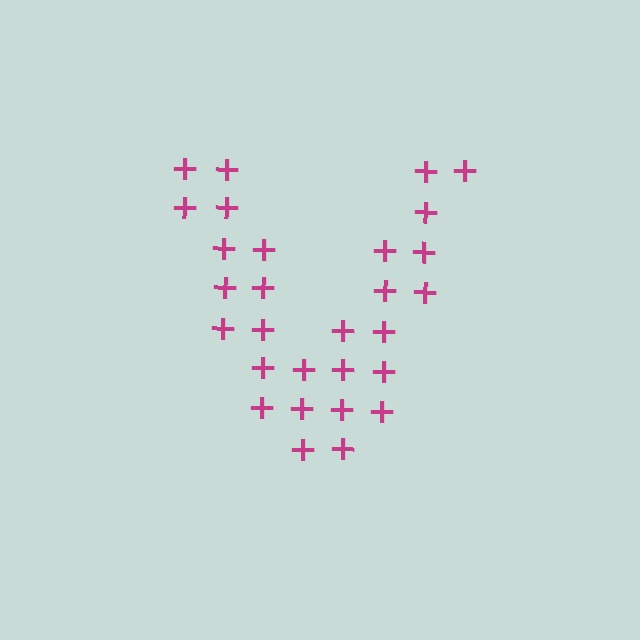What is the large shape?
The large shape is the letter V.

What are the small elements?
The small elements are plus signs.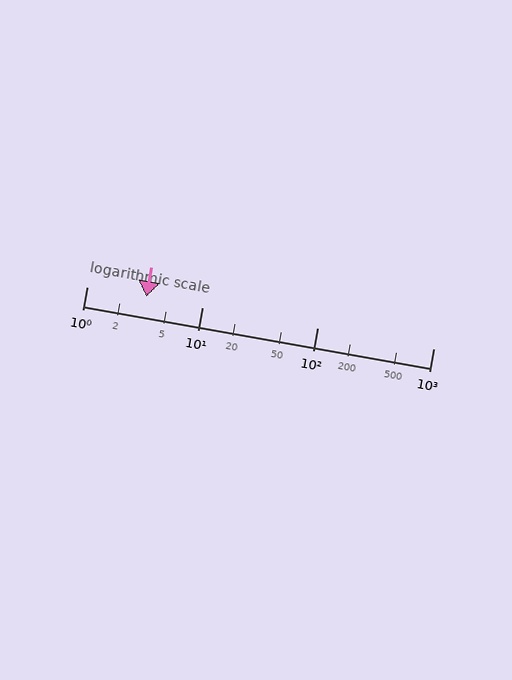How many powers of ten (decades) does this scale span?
The scale spans 3 decades, from 1 to 1000.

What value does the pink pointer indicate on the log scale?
The pointer indicates approximately 3.3.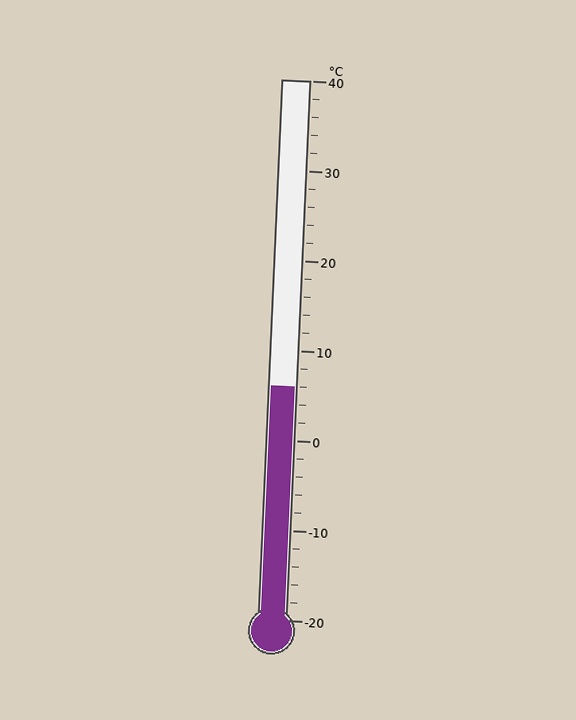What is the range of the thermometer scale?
The thermometer scale ranges from -20°C to 40°C.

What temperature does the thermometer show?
The thermometer shows approximately 6°C.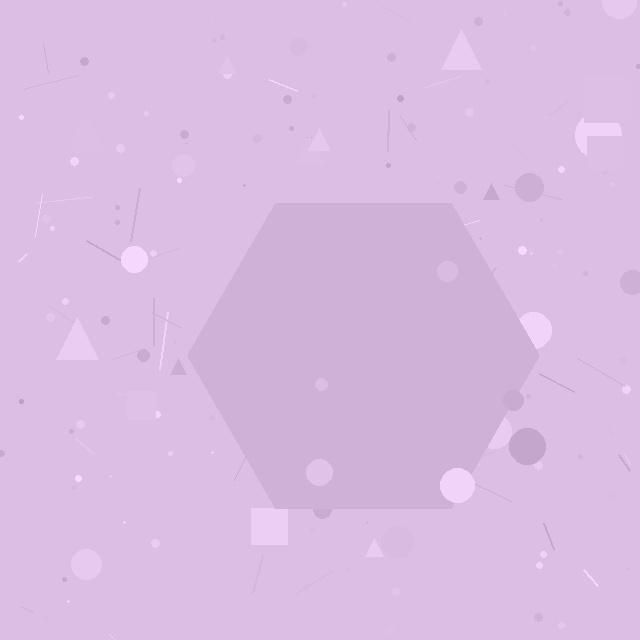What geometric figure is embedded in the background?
A hexagon is embedded in the background.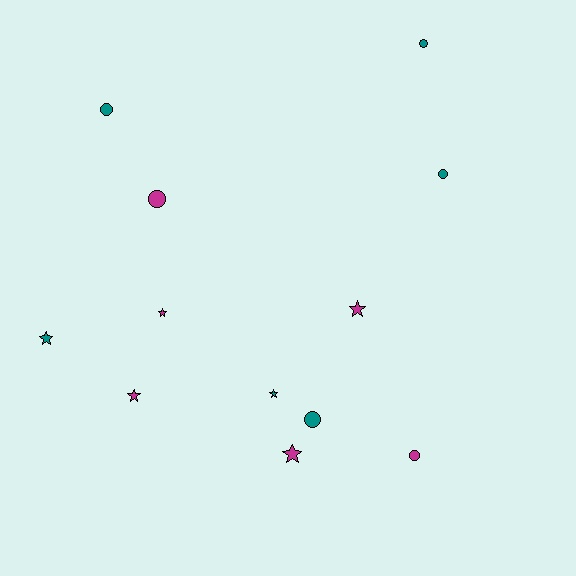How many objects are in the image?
There are 12 objects.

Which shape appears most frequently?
Star, with 6 objects.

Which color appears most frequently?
Teal, with 6 objects.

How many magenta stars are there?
There are 4 magenta stars.